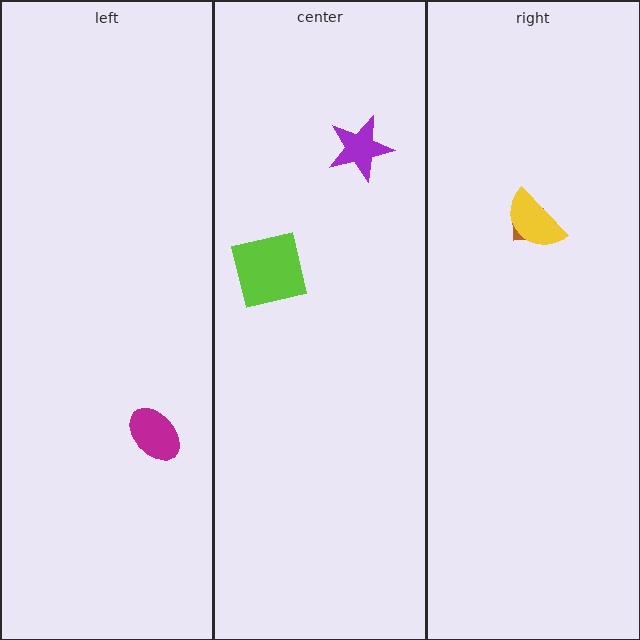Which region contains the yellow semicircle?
The right region.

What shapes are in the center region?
The lime square, the purple star.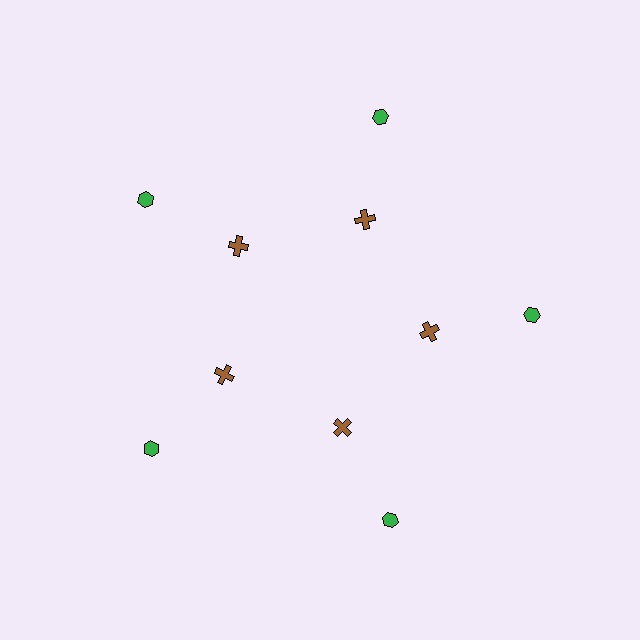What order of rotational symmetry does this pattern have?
This pattern has 5-fold rotational symmetry.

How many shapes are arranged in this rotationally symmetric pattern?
There are 10 shapes, arranged in 5 groups of 2.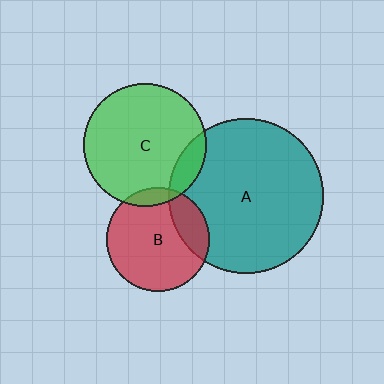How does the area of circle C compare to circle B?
Approximately 1.4 times.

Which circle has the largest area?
Circle A (teal).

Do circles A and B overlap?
Yes.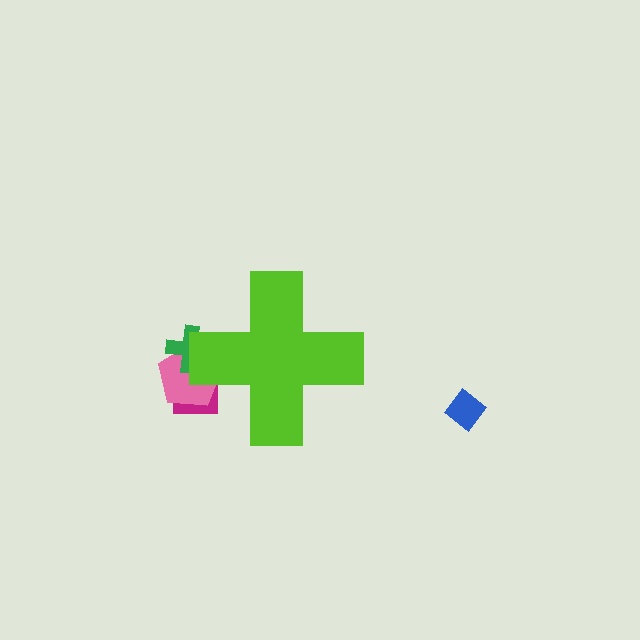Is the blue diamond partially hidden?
No, the blue diamond is fully visible.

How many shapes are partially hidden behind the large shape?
3 shapes are partially hidden.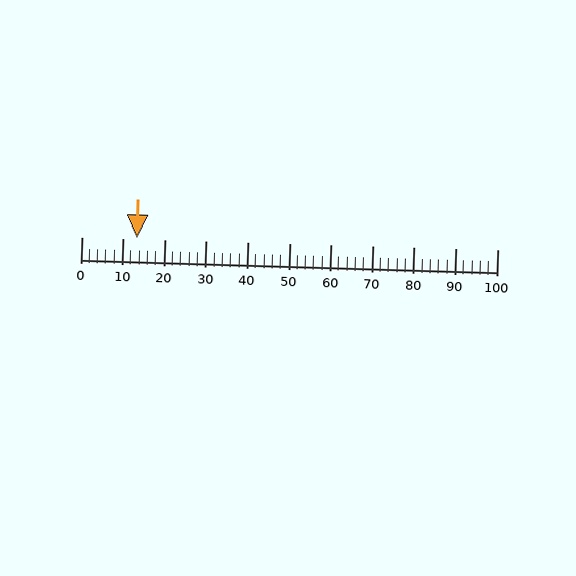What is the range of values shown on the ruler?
The ruler shows values from 0 to 100.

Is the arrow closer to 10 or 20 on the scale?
The arrow is closer to 10.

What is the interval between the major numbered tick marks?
The major tick marks are spaced 10 units apart.